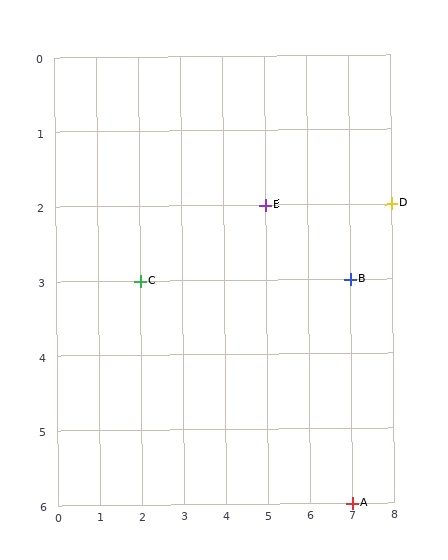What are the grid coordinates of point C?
Point C is at grid coordinates (2, 3).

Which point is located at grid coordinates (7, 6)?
Point A is at (7, 6).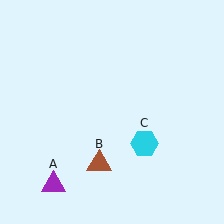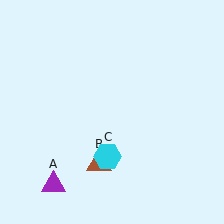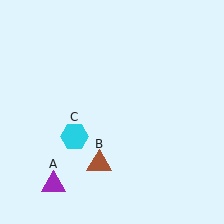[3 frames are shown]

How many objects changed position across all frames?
1 object changed position: cyan hexagon (object C).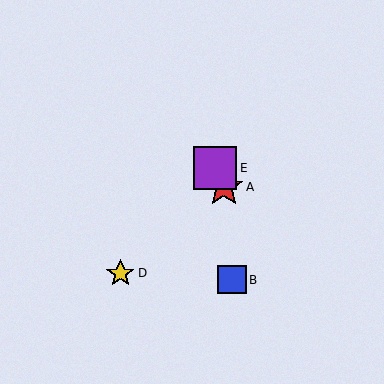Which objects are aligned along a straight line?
Objects A, C, E are aligned along a straight line.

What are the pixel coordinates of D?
Object D is at (120, 273).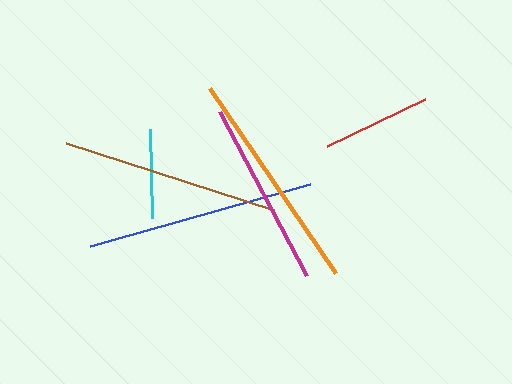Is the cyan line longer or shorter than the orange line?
The orange line is longer than the cyan line.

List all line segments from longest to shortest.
From longest to shortest: blue, orange, brown, magenta, red, cyan.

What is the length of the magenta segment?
The magenta segment is approximately 185 pixels long.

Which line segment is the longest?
The blue line is the longest at approximately 228 pixels.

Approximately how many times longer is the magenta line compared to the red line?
The magenta line is approximately 1.7 times the length of the red line.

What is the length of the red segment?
The red segment is approximately 108 pixels long.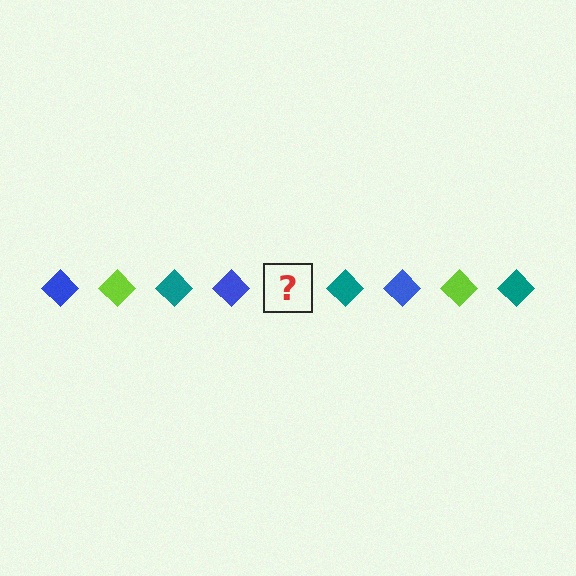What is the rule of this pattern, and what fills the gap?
The rule is that the pattern cycles through blue, lime, teal diamonds. The gap should be filled with a lime diamond.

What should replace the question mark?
The question mark should be replaced with a lime diamond.